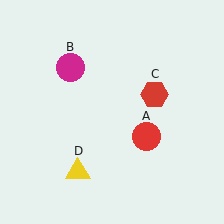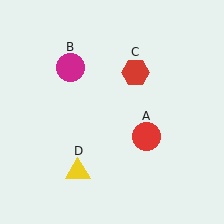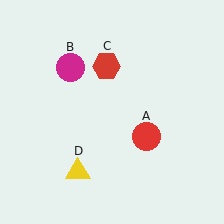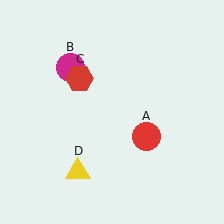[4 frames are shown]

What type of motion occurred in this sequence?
The red hexagon (object C) rotated counterclockwise around the center of the scene.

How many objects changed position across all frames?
1 object changed position: red hexagon (object C).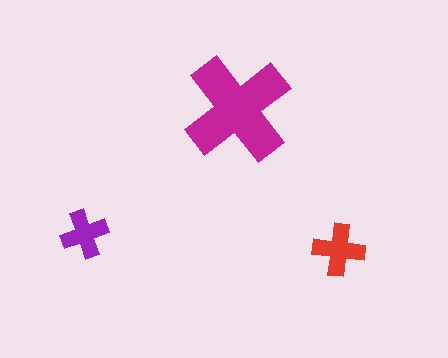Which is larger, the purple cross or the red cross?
The red one.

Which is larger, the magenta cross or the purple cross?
The magenta one.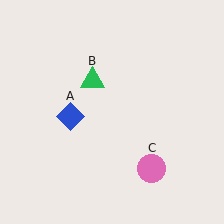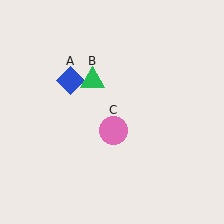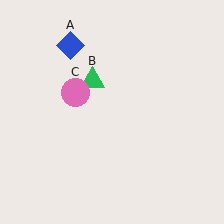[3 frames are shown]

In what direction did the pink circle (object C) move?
The pink circle (object C) moved up and to the left.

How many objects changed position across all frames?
2 objects changed position: blue diamond (object A), pink circle (object C).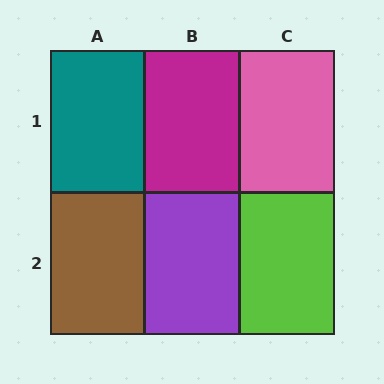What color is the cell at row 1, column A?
Teal.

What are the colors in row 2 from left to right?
Brown, purple, lime.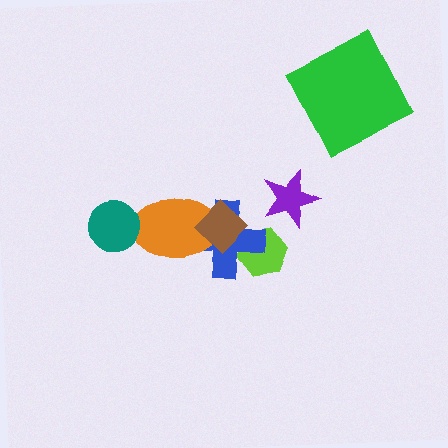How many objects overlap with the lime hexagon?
1 object overlaps with the lime hexagon.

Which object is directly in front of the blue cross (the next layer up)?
The orange ellipse is directly in front of the blue cross.